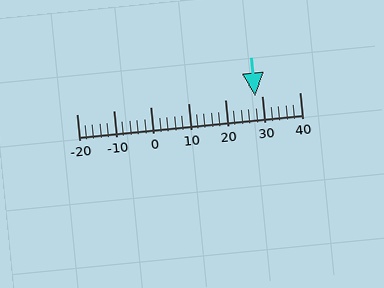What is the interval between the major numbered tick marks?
The major tick marks are spaced 10 units apart.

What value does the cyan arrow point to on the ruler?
The cyan arrow points to approximately 28.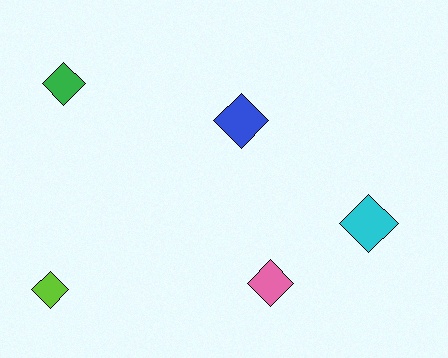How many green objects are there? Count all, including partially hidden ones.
There is 1 green object.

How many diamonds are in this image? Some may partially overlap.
There are 5 diamonds.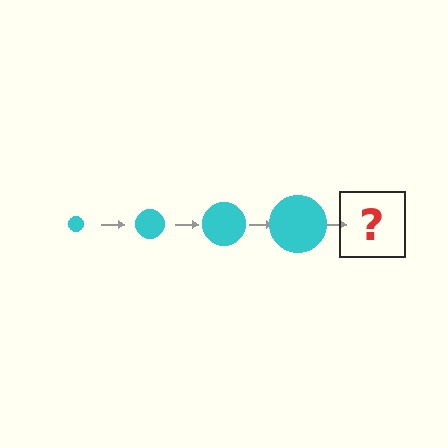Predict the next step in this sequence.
The next step is a cyan circle, larger than the previous one.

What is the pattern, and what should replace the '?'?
The pattern is that the circle gets progressively larger each step. The '?' should be a cyan circle, larger than the previous one.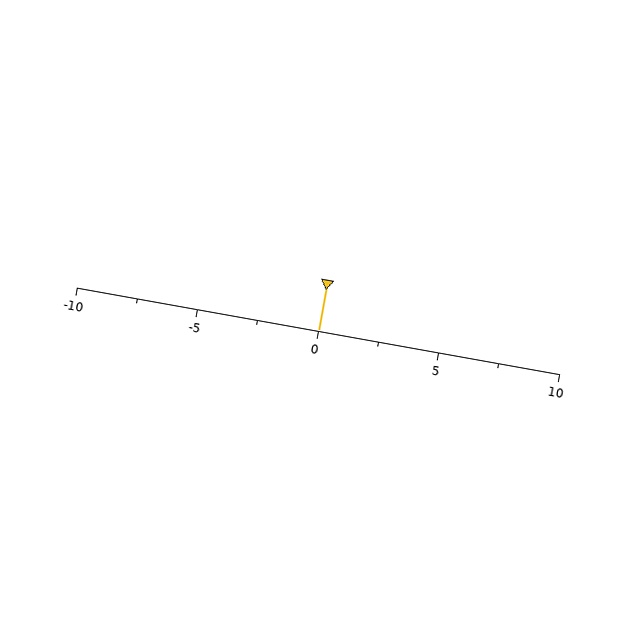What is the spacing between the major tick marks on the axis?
The major ticks are spaced 5 apart.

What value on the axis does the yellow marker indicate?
The marker indicates approximately 0.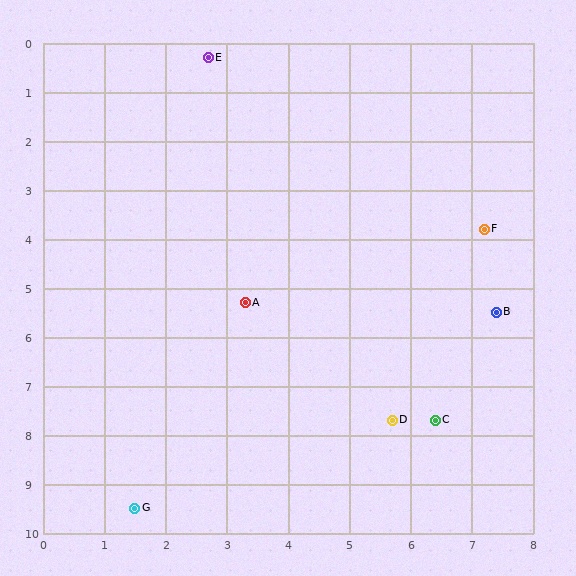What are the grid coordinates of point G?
Point G is at approximately (1.5, 9.5).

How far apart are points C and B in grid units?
Points C and B are about 2.4 grid units apart.